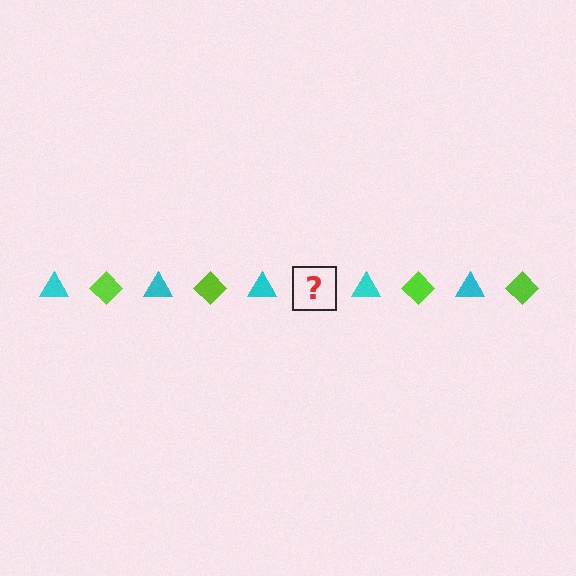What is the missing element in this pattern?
The missing element is a lime diamond.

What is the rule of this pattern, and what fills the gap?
The rule is that the pattern alternates between cyan triangle and lime diamond. The gap should be filled with a lime diamond.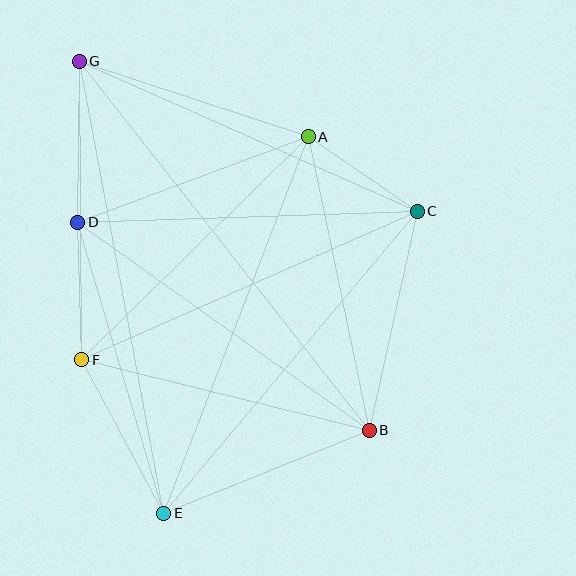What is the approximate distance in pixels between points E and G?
The distance between E and G is approximately 459 pixels.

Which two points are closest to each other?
Points A and C are closest to each other.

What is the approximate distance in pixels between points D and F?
The distance between D and F is approximately 137 pixels.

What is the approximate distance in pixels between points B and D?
The distance between B and D is approximately 358 pixels.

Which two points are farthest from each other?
Points B and G are farthest from each other.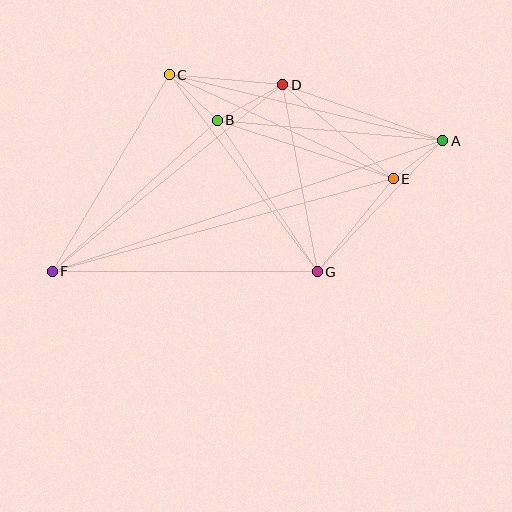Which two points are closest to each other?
Points A and E are closest to each other.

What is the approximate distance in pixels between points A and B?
The distance between A and B is approximately 227 pixels.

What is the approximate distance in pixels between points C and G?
The distance between C and G is approximately 246 pixels.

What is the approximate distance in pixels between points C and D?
The distance between C and D is approximately 114 pixels.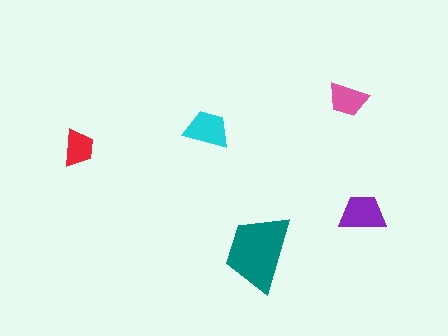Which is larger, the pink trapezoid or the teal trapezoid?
The teal one.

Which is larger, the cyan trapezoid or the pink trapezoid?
The cyan one.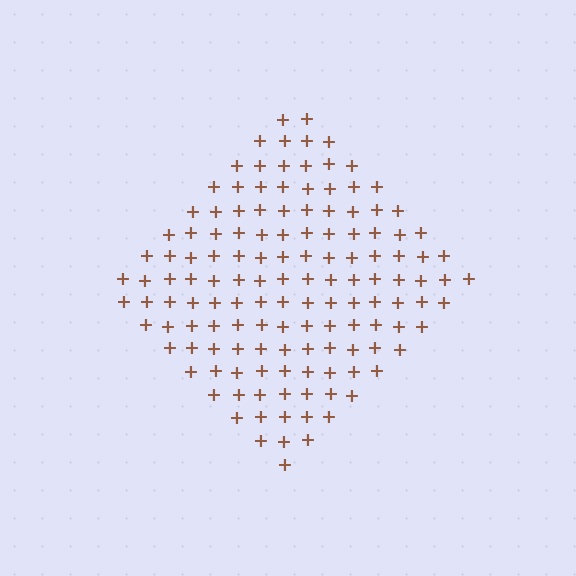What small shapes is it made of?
It is made of small plus signs.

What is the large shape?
The large shape is a diamond.